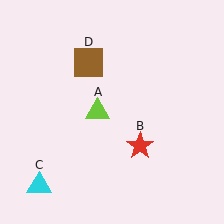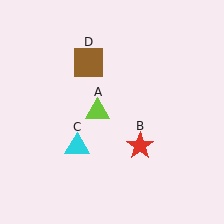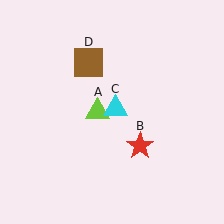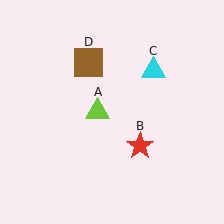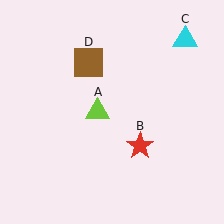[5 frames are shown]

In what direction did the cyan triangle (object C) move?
The cyan triangle (object C) moved up and to the right.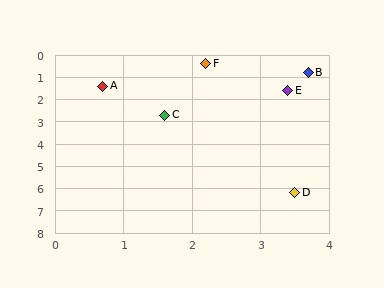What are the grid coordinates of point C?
Point C is at approximately (1.6, 2.7).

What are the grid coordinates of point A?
Point A is at approximately (0.7, 1.4).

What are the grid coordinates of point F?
Point F is at approximately (2.2, 0.4).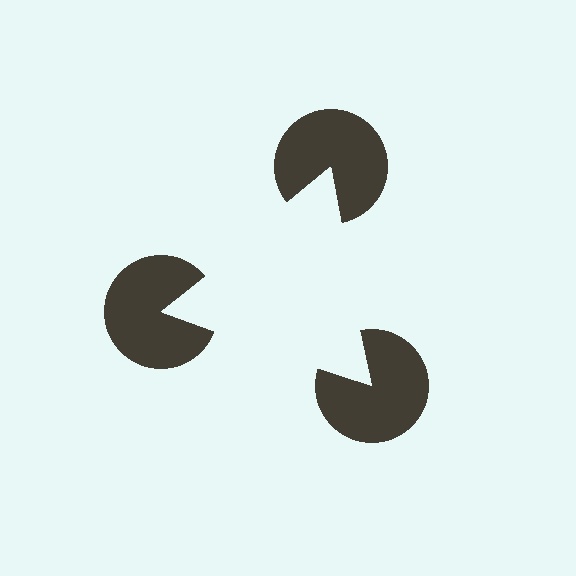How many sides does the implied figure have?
3 sides.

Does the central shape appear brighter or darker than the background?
It typically appears slightly brighter than the background, even though no actual brightness change is drawn.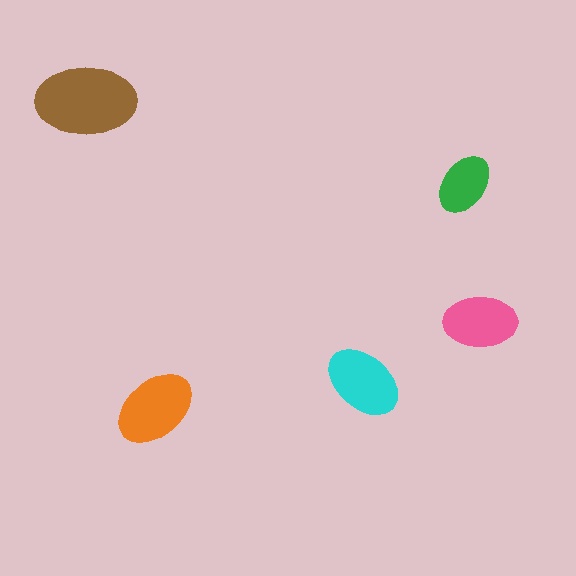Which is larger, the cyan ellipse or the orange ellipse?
The orange one.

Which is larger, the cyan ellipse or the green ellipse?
The cyan one.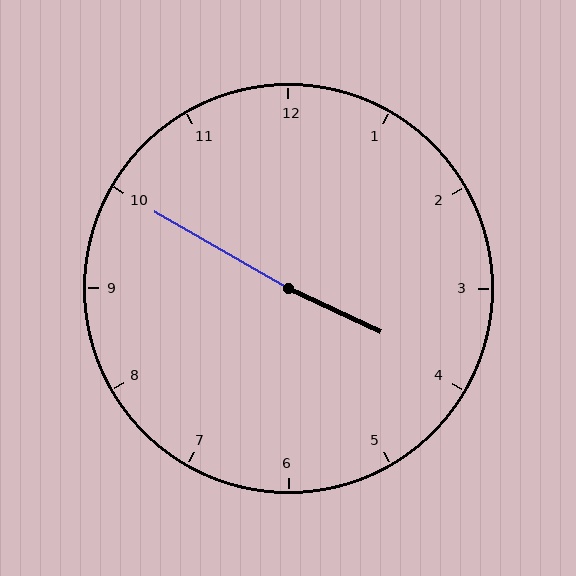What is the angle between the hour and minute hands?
Approximately 175 degrees.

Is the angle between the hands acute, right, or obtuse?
It is obtuse.